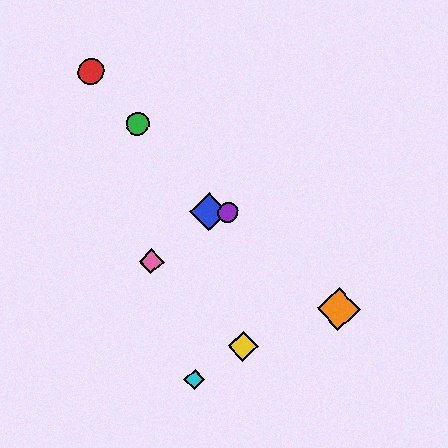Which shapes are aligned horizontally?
The blue diamond, the purple circle are aligned horizontally.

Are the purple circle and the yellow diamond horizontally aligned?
No, the purple circle is at y≈213 and the yellow diamond is at y≈346.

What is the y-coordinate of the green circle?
The green circle is at y≈124.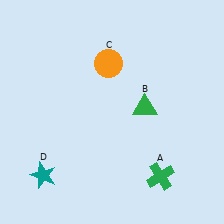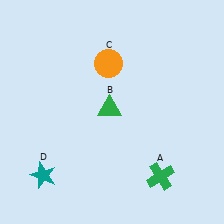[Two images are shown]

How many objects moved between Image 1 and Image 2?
1 object moved between the two images.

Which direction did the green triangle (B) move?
The green triangle (B) moved left.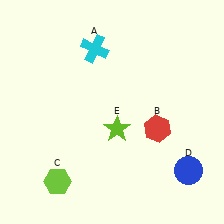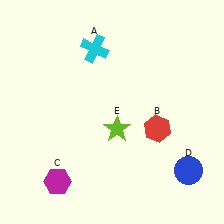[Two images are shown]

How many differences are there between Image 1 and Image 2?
There is 1 difference between the two images.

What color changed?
The hexagon (C) changed from lime in Image 1 to magenta in Image 2.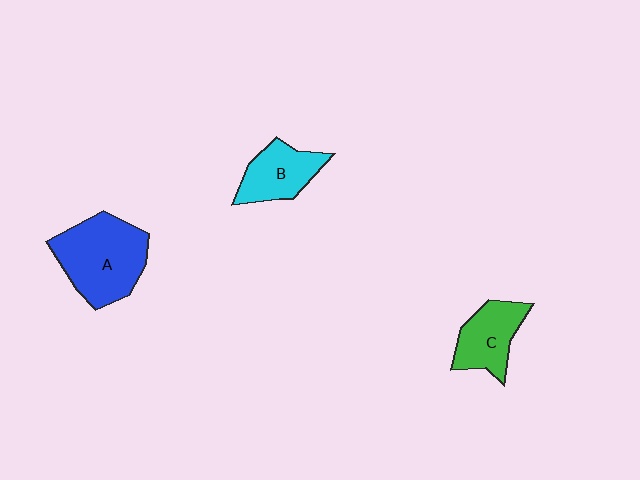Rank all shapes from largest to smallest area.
From largest to smallest: A (blue), C (green), B (cyan).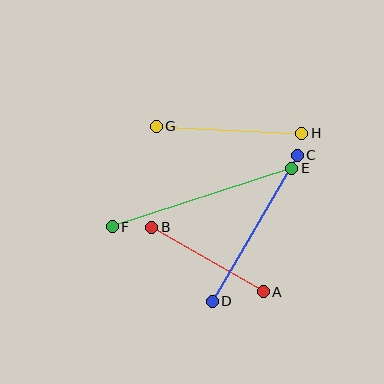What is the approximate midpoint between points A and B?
The midpoint is at approximately (208, 260) pixels.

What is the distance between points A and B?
The distance is approximately 129 pixels.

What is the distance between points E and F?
The distance is approximately 189 pixels.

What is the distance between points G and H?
The distance is approximately 146 pixels.